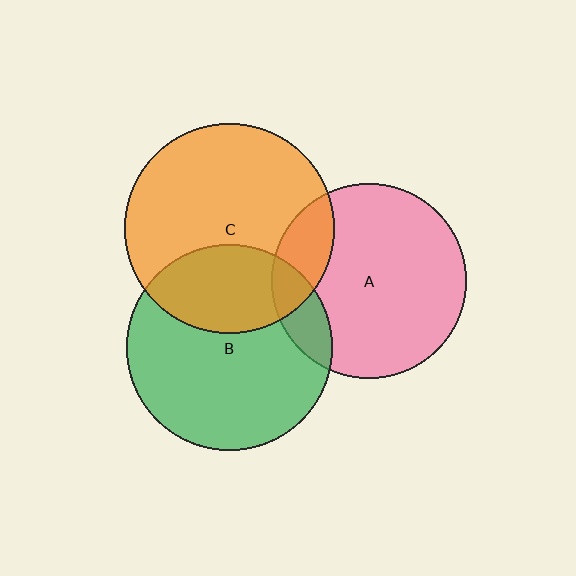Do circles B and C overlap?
Yes.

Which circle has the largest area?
Circle C (orange).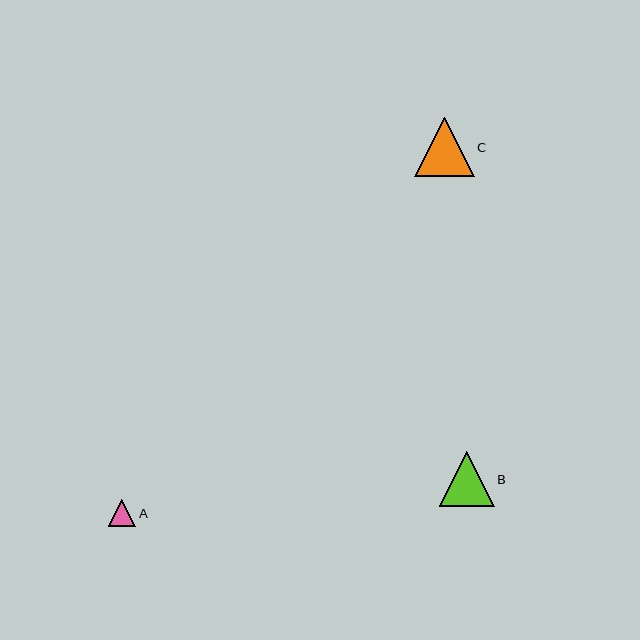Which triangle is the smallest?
Triangle A is the smallest with a size of approximately 27 pixels.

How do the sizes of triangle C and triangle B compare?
Triangle C and triangle B are approximately the same size.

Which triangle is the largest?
Triangle C is the largest with a size of approximately 59 pixels.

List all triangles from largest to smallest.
From largest to smallest: C, B, A.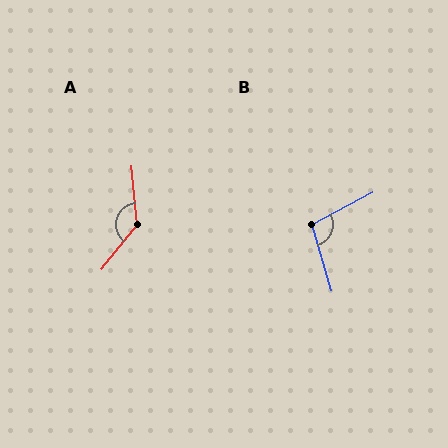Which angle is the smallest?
B, at approximately 101 degrees.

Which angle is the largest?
A, at approximately 135 degrees.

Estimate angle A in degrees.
Approximately 135 degrees.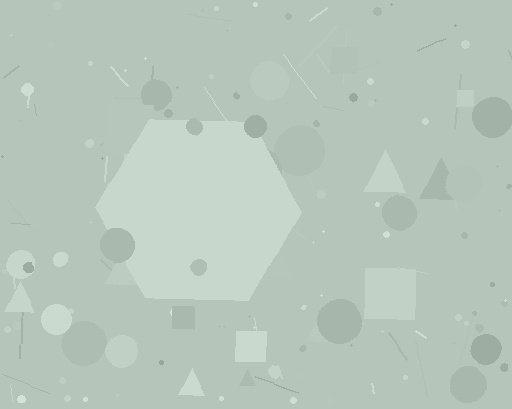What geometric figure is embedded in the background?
A hexagon is embedded in the background.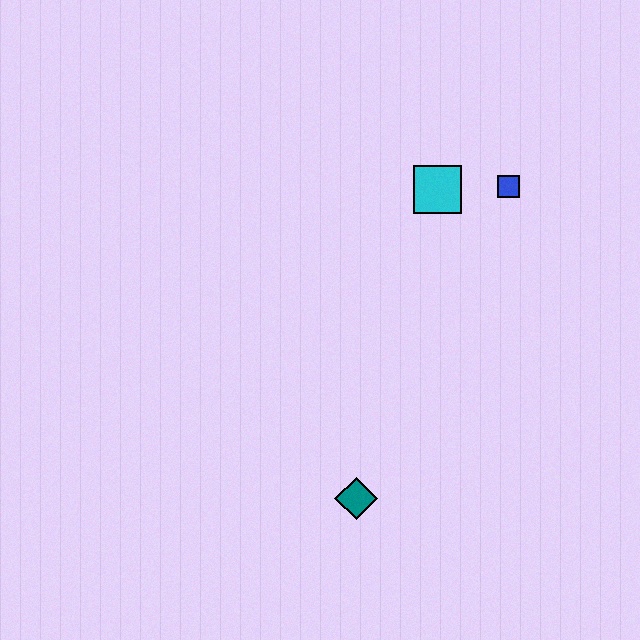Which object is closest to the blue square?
The cyan square is closest to the blue square.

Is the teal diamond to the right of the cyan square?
No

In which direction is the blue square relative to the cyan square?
The blue square is to the right of the cyan square.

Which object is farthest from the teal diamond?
The blue square is farthest from the teal diamond.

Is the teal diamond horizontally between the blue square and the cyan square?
No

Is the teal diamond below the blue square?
Yes